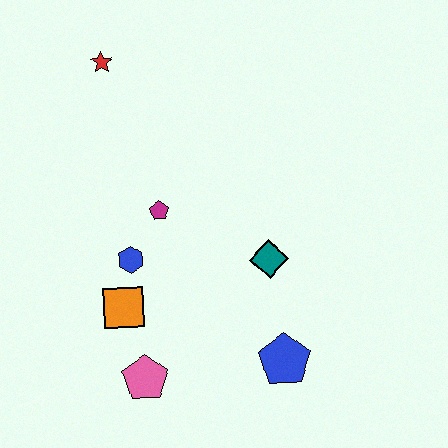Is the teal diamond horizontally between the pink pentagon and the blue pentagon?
Yes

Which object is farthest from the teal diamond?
The red star is farthest from the teal diamond.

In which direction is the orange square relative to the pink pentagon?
The orange square is above the pink pentagon.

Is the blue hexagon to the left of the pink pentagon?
Yes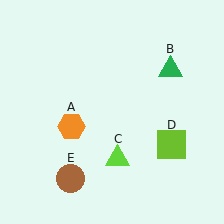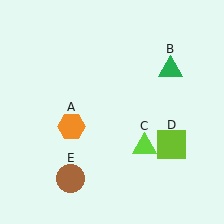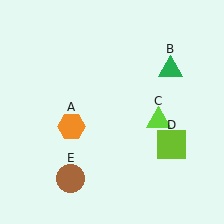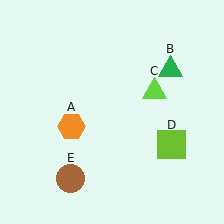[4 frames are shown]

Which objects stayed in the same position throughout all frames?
Orange hexagon (object A) and green triangle (object B) and lime square (object D) and brown circle (object E) remained stationary.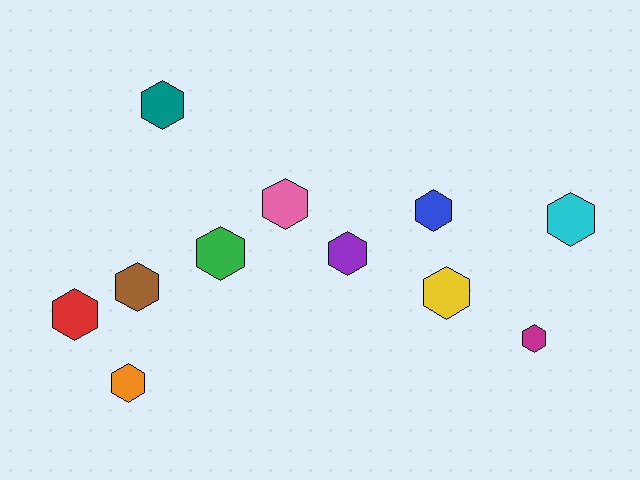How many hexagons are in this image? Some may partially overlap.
There are 11 hexagons.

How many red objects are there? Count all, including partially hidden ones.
There is 1 red object.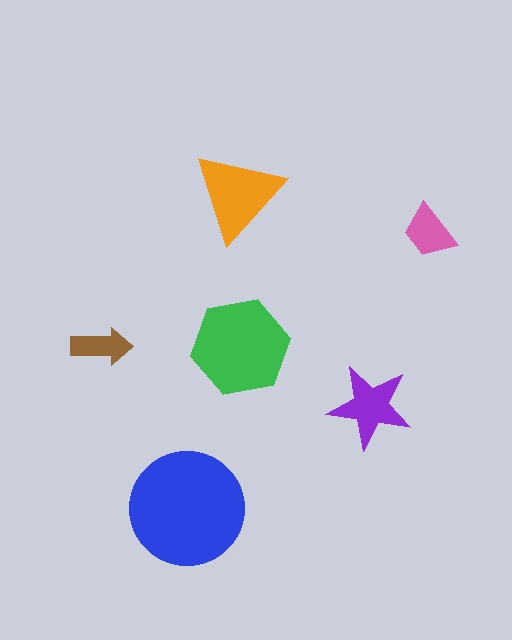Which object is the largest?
The blue circle.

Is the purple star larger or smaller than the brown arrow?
Larger.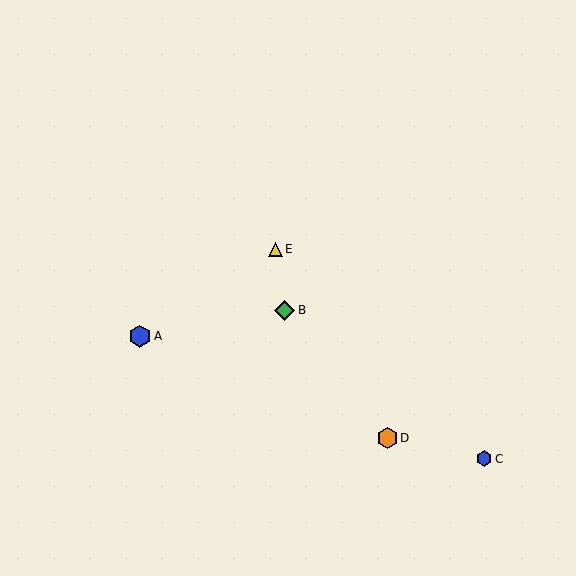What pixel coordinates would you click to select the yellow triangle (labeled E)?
Click at (275, 249) to select the yellow triangle E.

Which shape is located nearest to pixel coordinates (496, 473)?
The blue hexagon (labeled C) at (484, 459) is nearest to that location.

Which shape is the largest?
The blue hexagon (labeled A) is the largest.